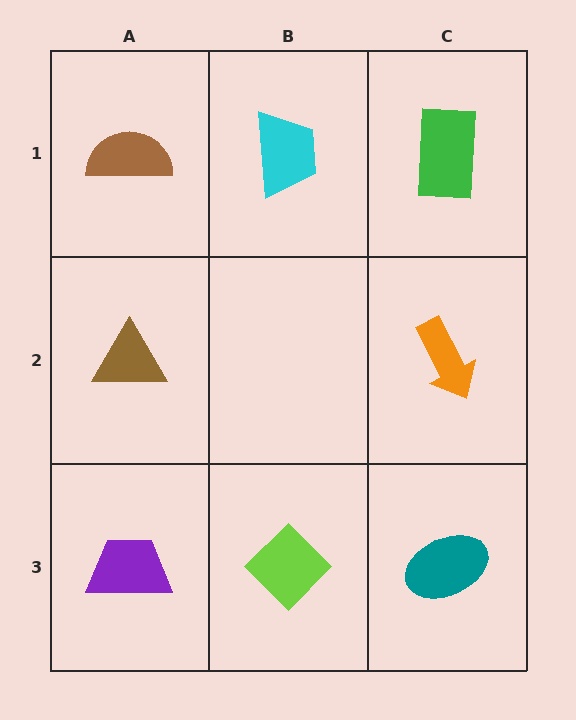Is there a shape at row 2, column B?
No, that cell is empty.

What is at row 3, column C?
A teal ellipse.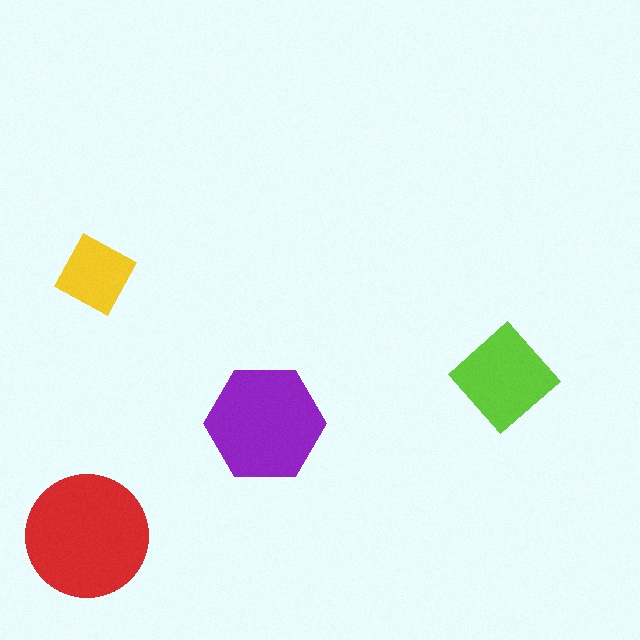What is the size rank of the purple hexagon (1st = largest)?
2nd.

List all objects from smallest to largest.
The yellow diamond, the lime diamond, the purple hexagon, the red circle.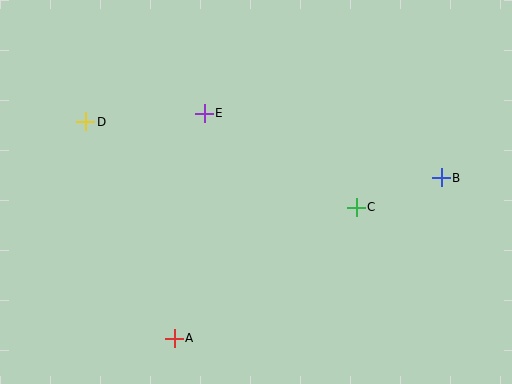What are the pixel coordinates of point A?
Point A is at (174, 338).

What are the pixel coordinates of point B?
Point B is at (441, 178).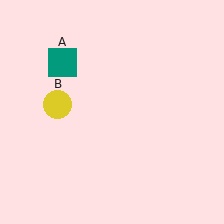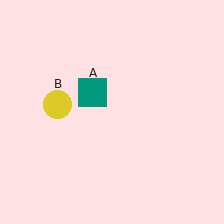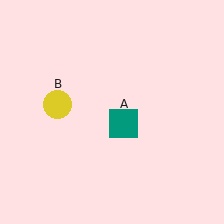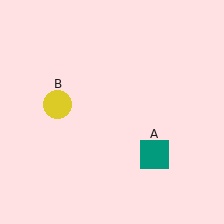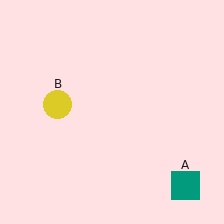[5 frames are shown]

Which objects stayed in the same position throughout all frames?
Yellow circle (object B) remained stationary.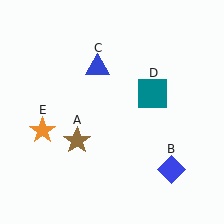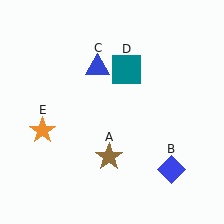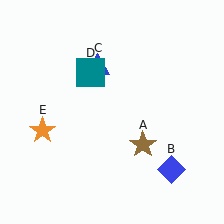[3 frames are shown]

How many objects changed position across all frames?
2 objects changed position: brown star (object A), teal square (object D).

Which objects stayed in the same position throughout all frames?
Blue diamond (object B) and blue triangle (object C) and orange star (object E) remained stationary.